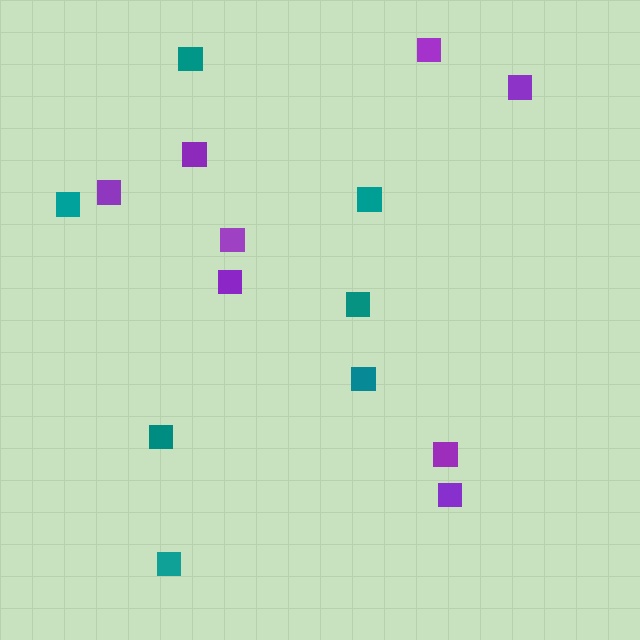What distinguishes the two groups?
There are 2 groups: one group of purple squares (8) and one group of teal squares (7).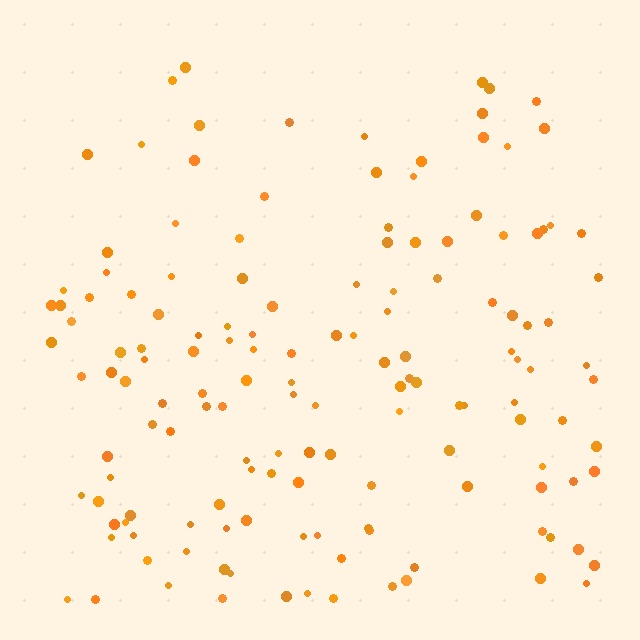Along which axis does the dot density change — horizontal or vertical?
Vertical.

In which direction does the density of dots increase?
From top to bottom, with the bottom side densest.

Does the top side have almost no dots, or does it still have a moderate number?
Still a moderate number, just noticeably fewer than the bottom.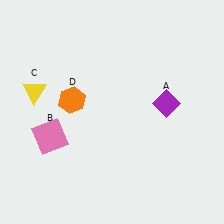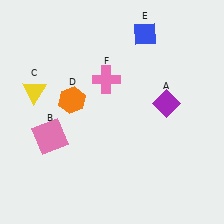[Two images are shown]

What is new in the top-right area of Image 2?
A blue diamond (E) was added in the top-right area of Image 2.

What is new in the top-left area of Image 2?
A pink cross (F) was added in the top-left area of Image 2.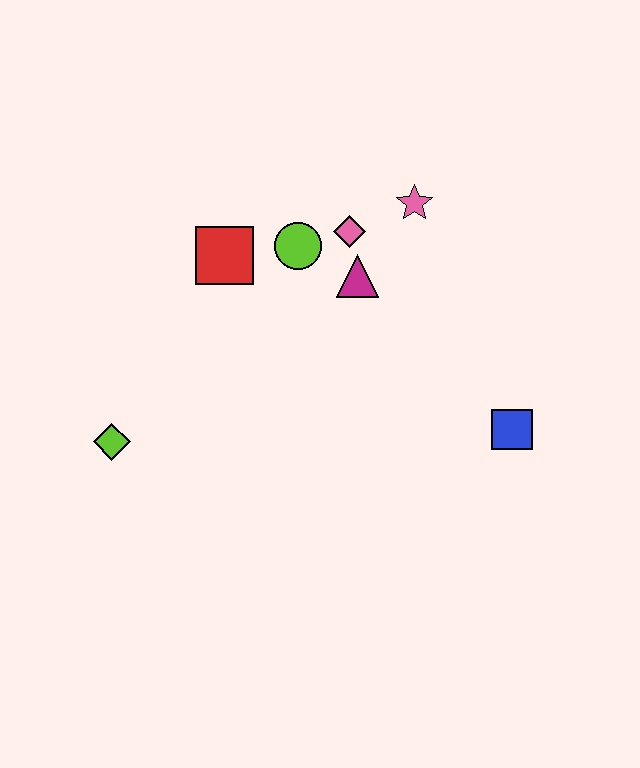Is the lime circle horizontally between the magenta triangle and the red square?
Yes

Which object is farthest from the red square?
The blue square is farthest from the red square.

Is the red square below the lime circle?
Yes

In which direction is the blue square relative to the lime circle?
The blue square is to the right of the lime circle.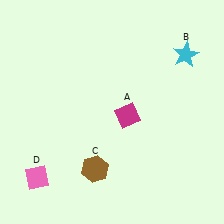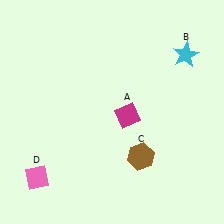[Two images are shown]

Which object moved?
The brown hexagon (C) moved right.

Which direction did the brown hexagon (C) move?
The brown hexagon (C) moved right.